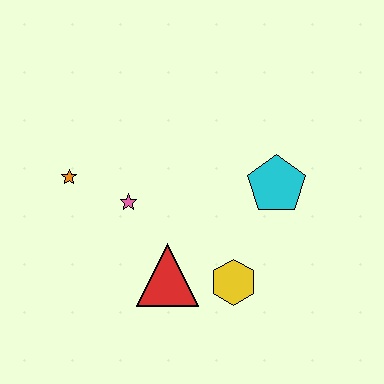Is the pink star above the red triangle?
Yes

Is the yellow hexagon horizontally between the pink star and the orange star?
No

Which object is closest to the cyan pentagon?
The yellow hexagon is closest to the cyan pentagon.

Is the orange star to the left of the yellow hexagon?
Yes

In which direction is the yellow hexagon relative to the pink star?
The yellow hexagon is to the right of the pink star.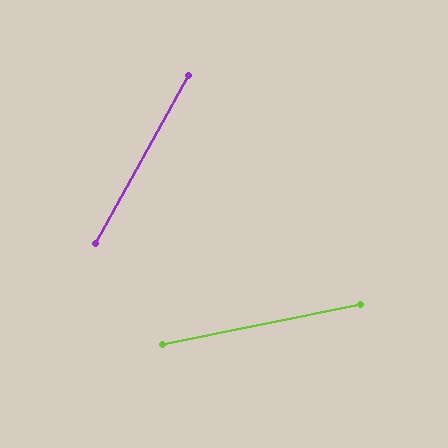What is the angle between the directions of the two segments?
Approximately 50 degrees.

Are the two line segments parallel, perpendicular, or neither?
Neither parallel nor perpendicular — they differ by about 50°.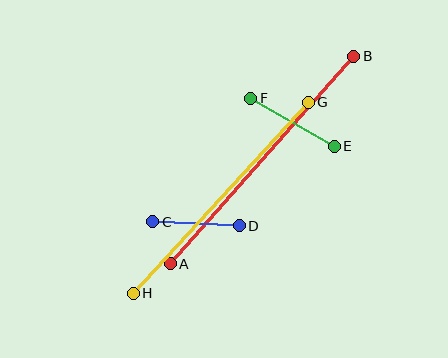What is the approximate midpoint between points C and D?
The midpoint is at approximately (196, 224) pixels.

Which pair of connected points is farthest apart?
Points A and B are farthest apart.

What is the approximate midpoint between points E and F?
The midpoint is at approximately (293, 122) pixels.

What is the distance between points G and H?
The distance is approximately 259 pixels.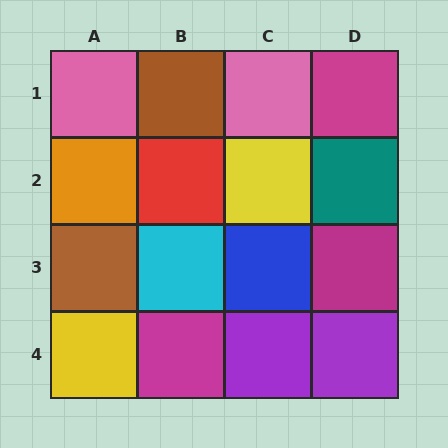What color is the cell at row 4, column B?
Magenta.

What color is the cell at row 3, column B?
Cyan.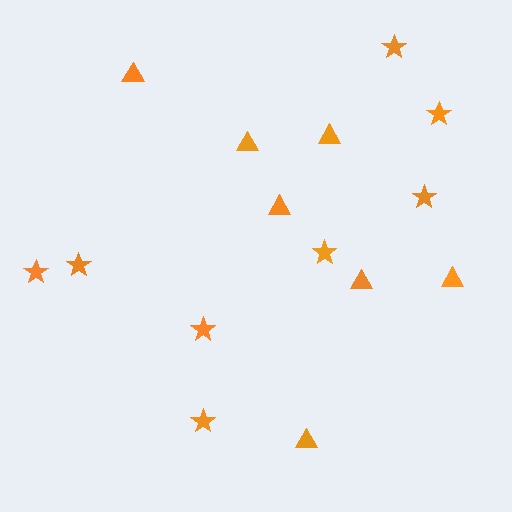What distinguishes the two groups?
There are 2 groups: one group of triangles (7) and one group of stars (8).